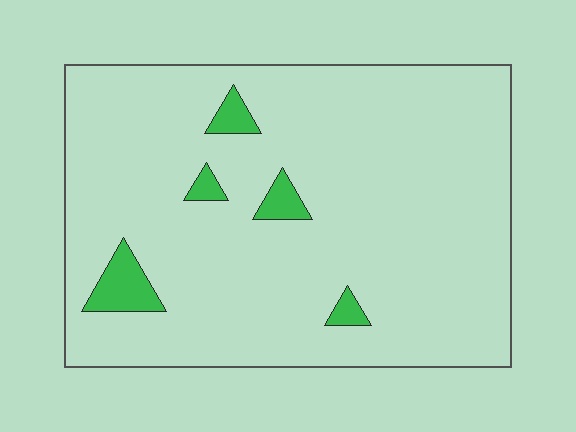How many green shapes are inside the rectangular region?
5.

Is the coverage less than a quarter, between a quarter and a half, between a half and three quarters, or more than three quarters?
Less than a quarter.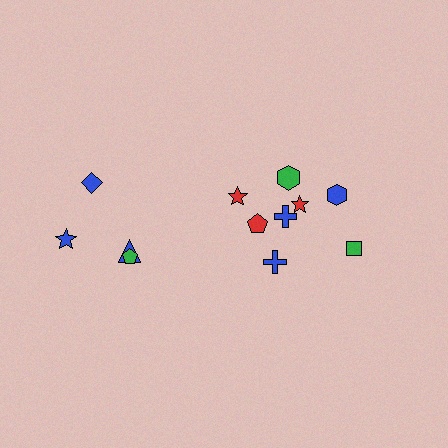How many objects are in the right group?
There are 8 objects.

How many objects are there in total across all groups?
There are 12 objects.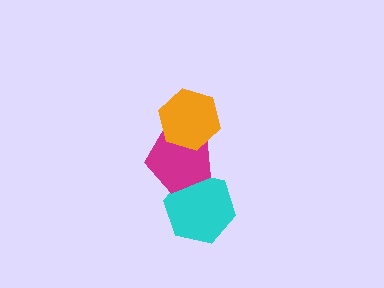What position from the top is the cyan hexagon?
The cyan hexagon is 3rd from the top.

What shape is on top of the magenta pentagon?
The orange hexagon is on top of the magenta pentagon.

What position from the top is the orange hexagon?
The orange hexagon is 1st from the top.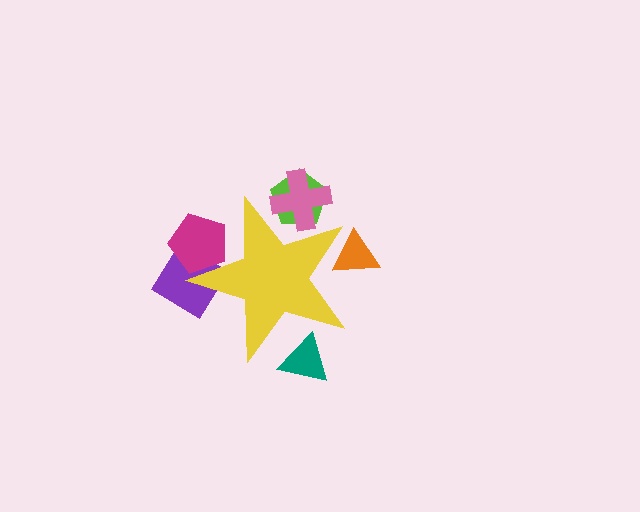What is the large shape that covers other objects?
A yellow star.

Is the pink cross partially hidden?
Yes, the pink cross is partially hidden behind the yellow star.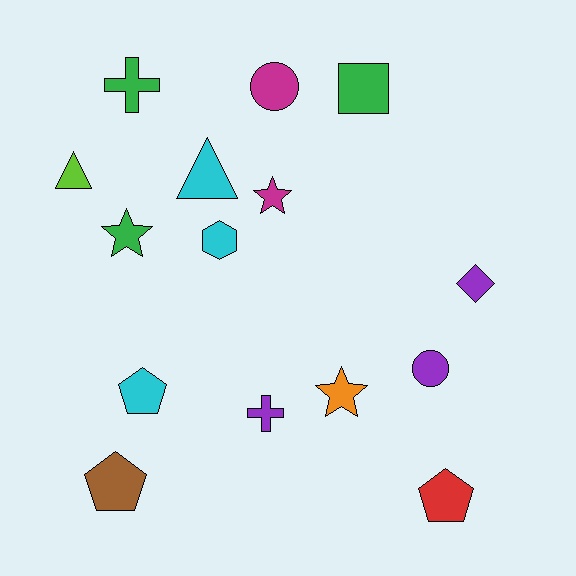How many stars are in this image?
There are 3 stars.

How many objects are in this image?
There are 15 objects.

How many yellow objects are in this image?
There are no yellow objects.